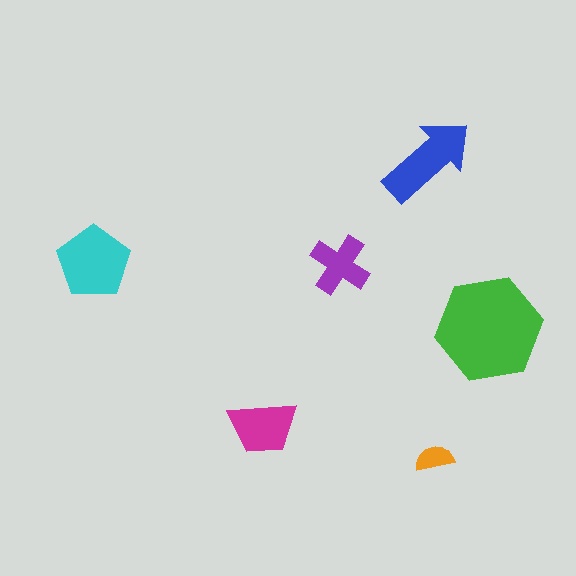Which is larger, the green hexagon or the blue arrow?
The green hexagon.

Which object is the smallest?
The orange semicircle.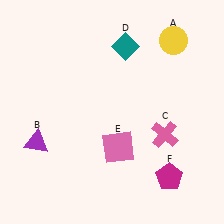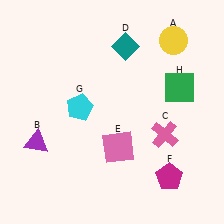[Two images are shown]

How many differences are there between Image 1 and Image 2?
There are 2 differences between the two images.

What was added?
A cyan pentagon (G), a green square (H) were added in Image 2.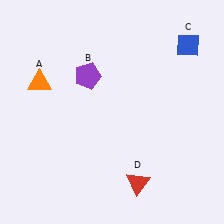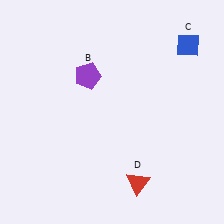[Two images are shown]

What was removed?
The orange triangle (A) was removed in Image 2.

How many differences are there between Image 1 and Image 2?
There is 1 difference between the two images.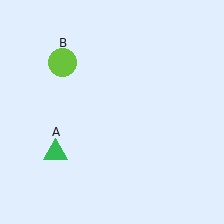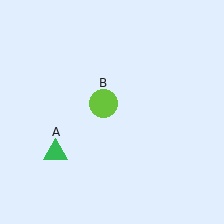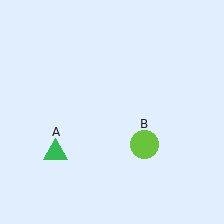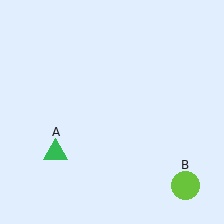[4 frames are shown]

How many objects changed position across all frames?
1 object changed position: lime circle (object B).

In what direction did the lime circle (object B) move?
The lime circle (object B) moved down and to the right.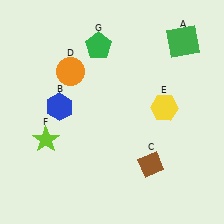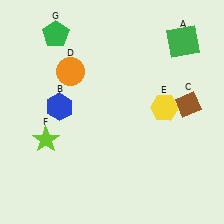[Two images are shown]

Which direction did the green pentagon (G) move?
The green pentagon (G) moved left.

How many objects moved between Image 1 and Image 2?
2 objects moved between the two images.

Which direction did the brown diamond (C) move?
The brown diamond (C) moved up.